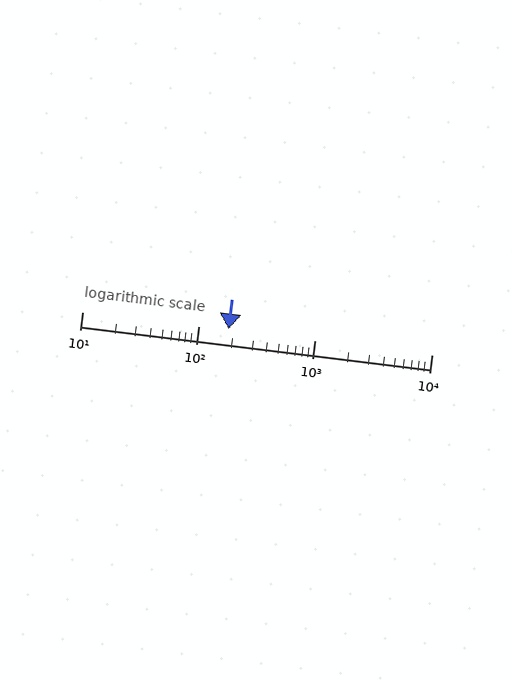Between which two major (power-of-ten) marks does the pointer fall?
The pointer is between 100 and 1000.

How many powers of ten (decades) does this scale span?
The scale spans 3 decades, from 10 to 10000.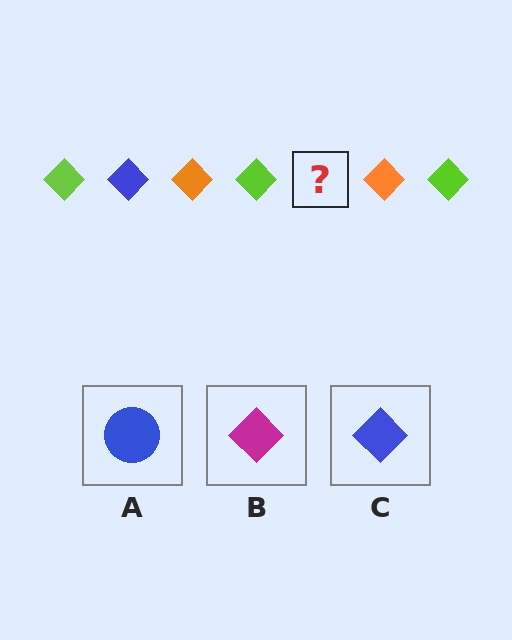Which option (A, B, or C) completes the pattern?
C.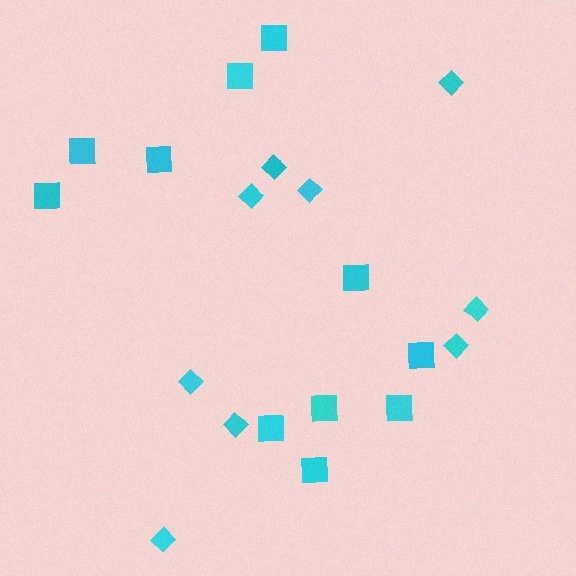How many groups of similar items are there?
There are 2 groups: one group of diamonds (9) and one group of squares (11).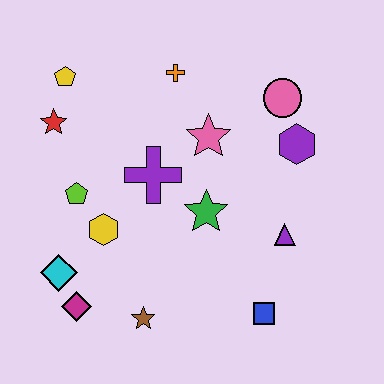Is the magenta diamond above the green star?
No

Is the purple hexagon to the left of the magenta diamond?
No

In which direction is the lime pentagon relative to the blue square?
The lime pentagon is to the left of the blue square.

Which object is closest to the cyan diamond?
The magenta diamond is closest to the cyan diamond.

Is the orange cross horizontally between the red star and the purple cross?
No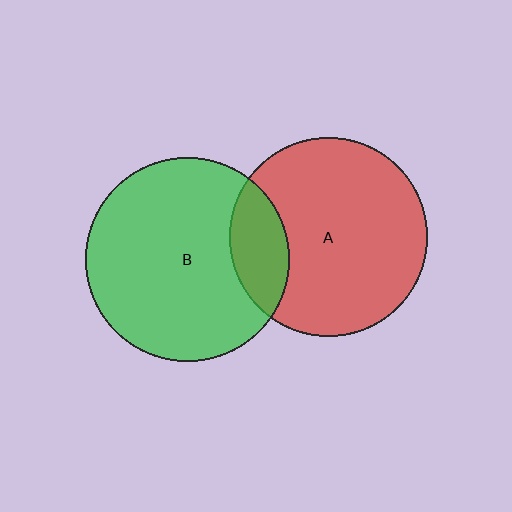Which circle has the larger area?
Circle B (green).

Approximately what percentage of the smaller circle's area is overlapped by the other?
Approximately 20%.